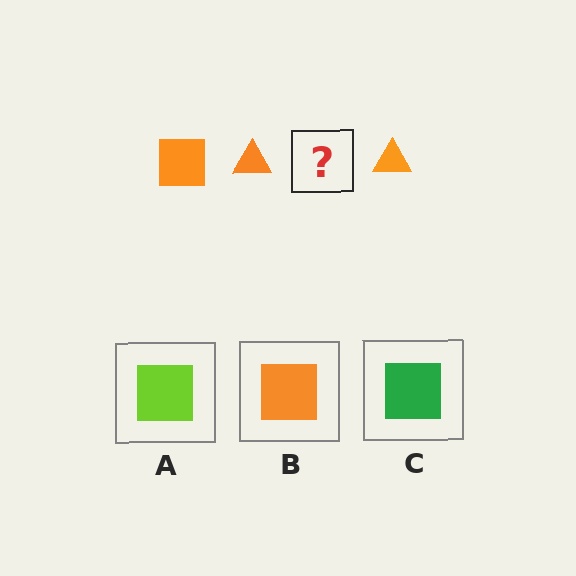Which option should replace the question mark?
Option B.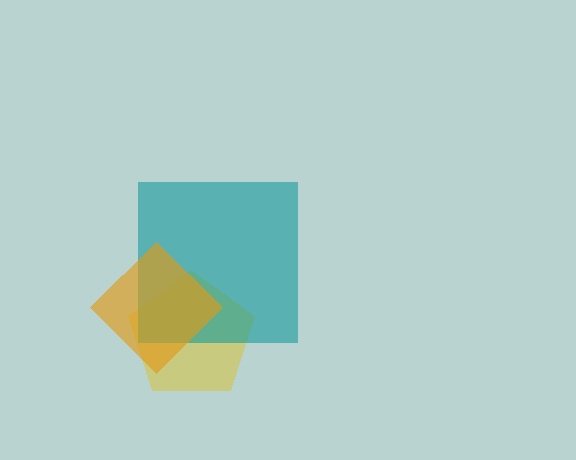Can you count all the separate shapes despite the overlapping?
Yes, there are 3 separate shapes.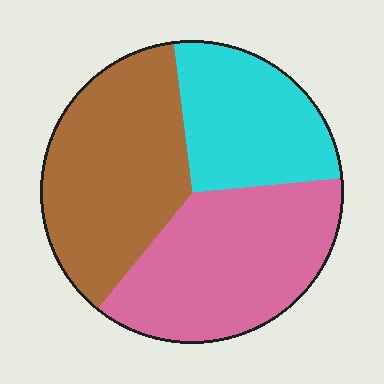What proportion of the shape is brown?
Brown covers about 35% of the shape.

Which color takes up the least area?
Cyan, at roughly 25%.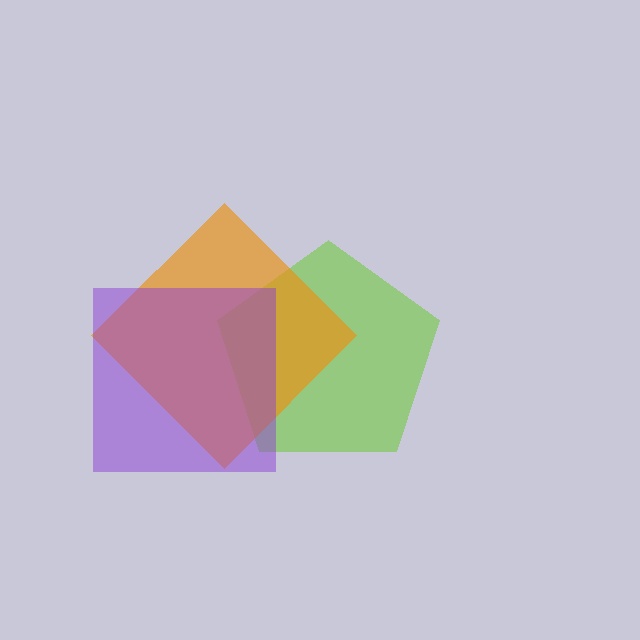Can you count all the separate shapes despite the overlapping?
Yes, there are 3 separate shapes.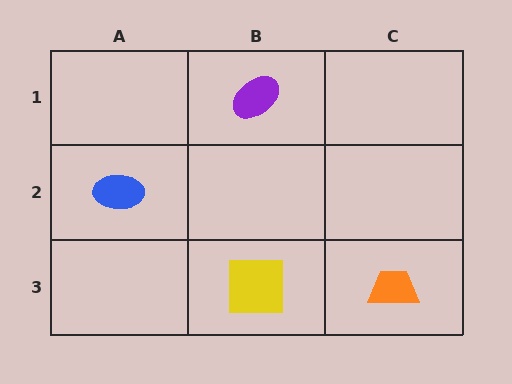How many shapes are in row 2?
1 shape.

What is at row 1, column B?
A purple ellipse.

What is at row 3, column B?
A yellow square.